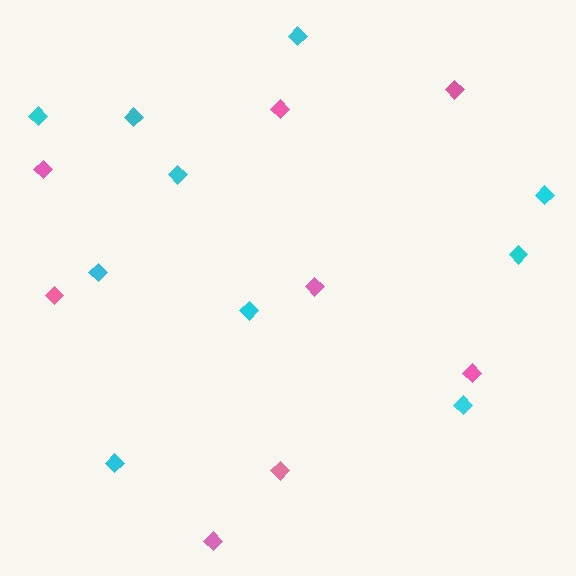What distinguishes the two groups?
There are 2 groups: one group of cyan diamonds (10) and one group of pink diamonds (8).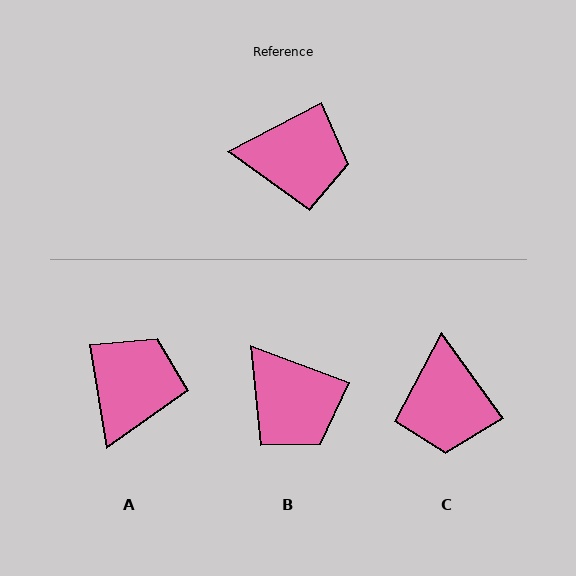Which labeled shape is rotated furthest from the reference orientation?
C, about 82 degrees away.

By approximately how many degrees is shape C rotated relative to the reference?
Approximately 82 degrees clockwise.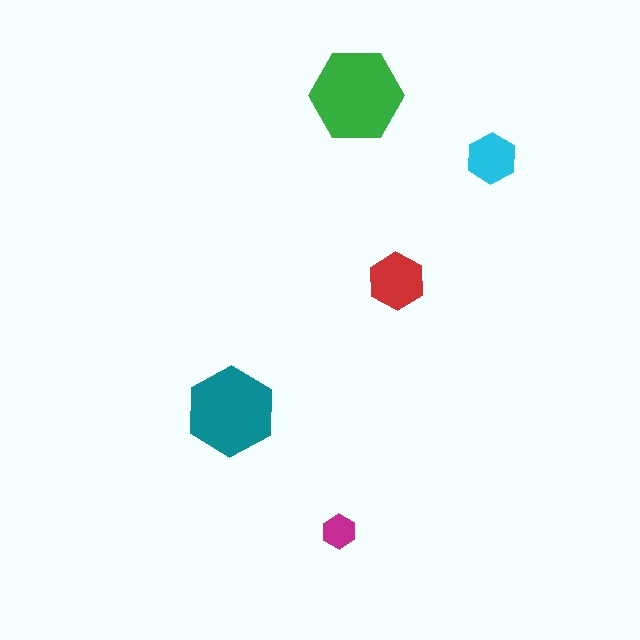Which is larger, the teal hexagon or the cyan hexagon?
The teal one.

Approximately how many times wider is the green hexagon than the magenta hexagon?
About 2.5 times wider.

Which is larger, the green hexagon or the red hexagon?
The green one.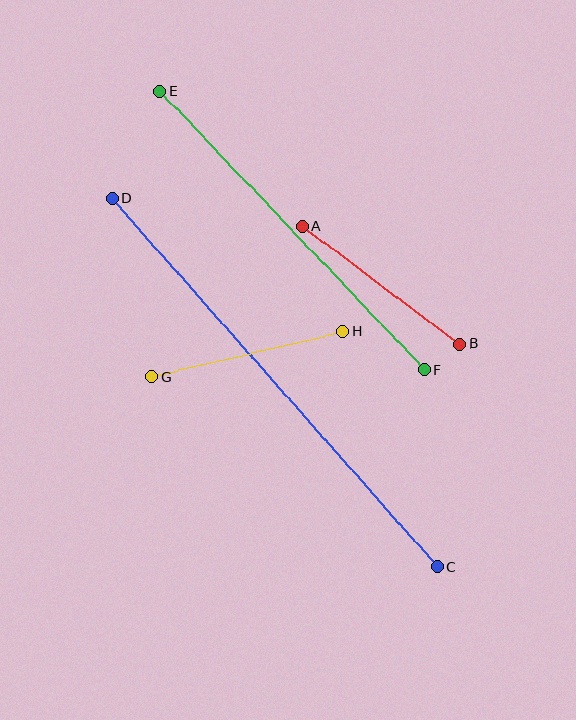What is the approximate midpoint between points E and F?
The midpoint is at approximately (292, 230) pixels.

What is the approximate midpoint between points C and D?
The midpoint is at approximately (275, 383) pixels.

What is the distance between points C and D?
The distance is approximately 491 pixels.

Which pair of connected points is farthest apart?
Points C and D are farthest apart.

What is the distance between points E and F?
The distance is approximately 384 pixels.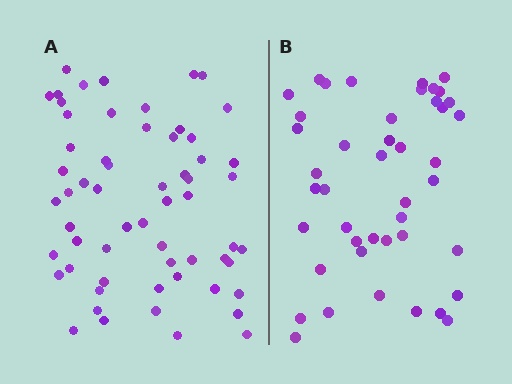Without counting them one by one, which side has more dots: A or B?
Region A (the left region) has more dots.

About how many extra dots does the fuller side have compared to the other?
Region A has approximately 15 more dots than region B.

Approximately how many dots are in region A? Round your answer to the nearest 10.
About 60 dots.